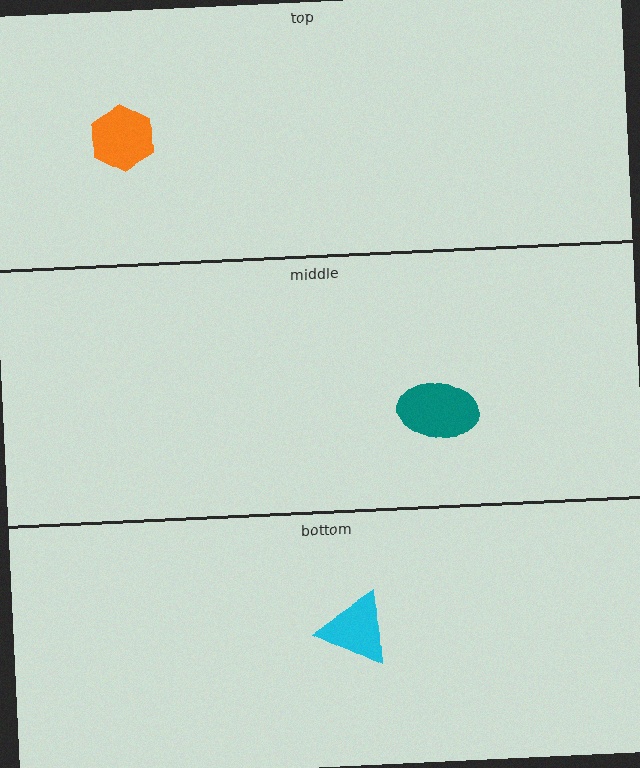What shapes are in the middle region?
The teal ellipse.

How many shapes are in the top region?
1.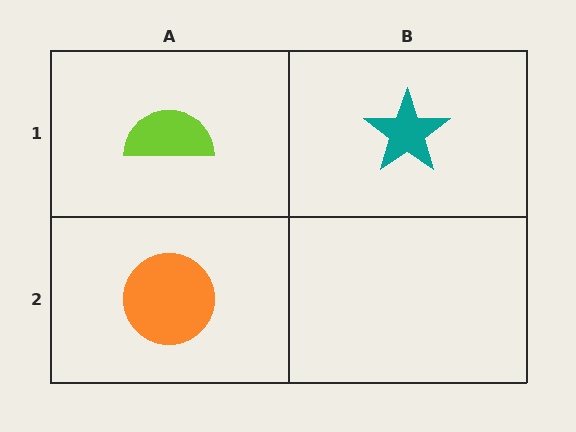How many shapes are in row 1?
2 shapes.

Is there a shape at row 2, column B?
No, that cell is empty.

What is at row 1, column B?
A teal star.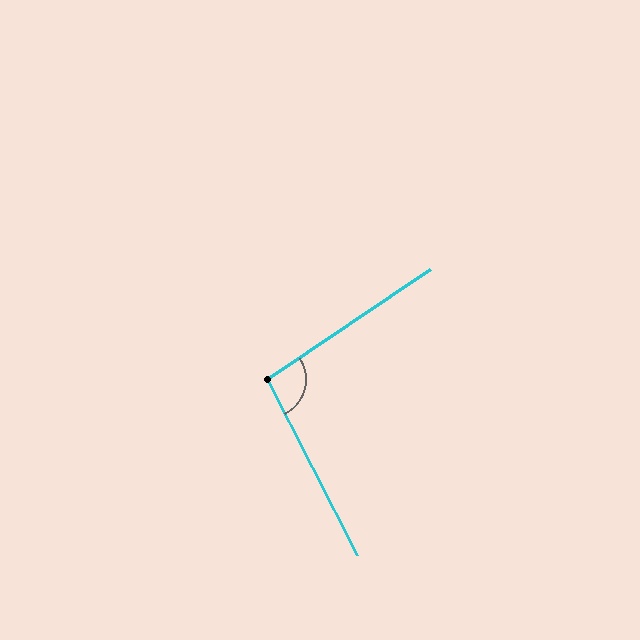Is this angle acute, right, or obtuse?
It is obtuse.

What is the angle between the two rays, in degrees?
Approximately 97 degrees.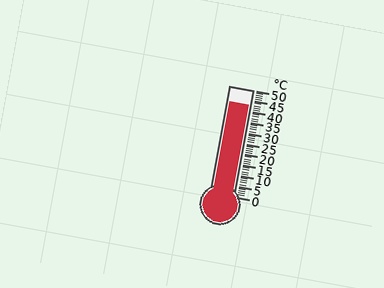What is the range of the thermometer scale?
The thermometer scale ranges from 0°C to 50°C.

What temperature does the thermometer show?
The thermometer shows approximately 43°C.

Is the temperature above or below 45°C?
The temperature is below 45°C.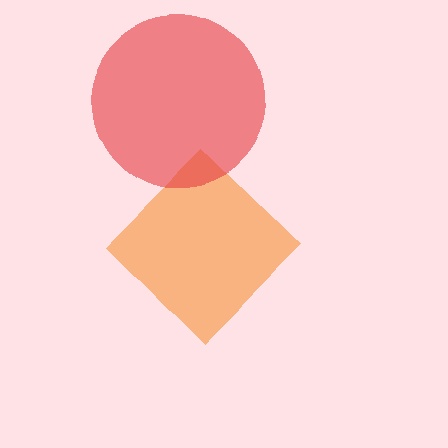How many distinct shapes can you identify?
There are 2 distinct shapes: an orange diamond, a red circle.